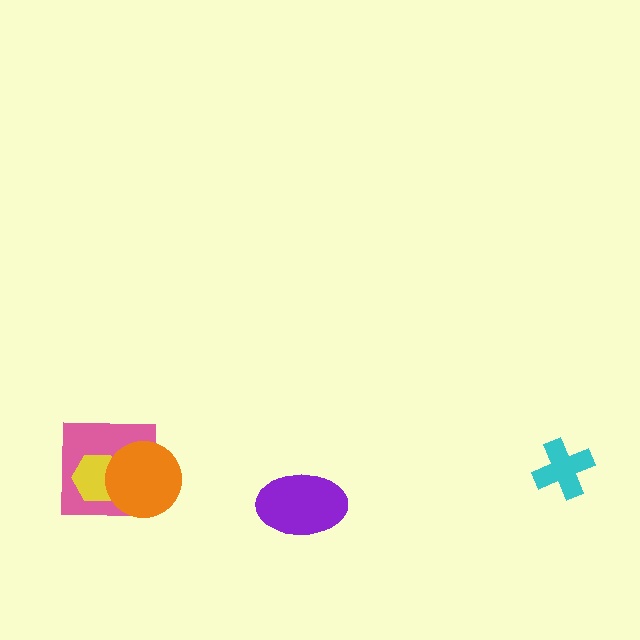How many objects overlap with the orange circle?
2 objects overlap with the orange circle.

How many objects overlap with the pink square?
2 objects overlap with the pink square.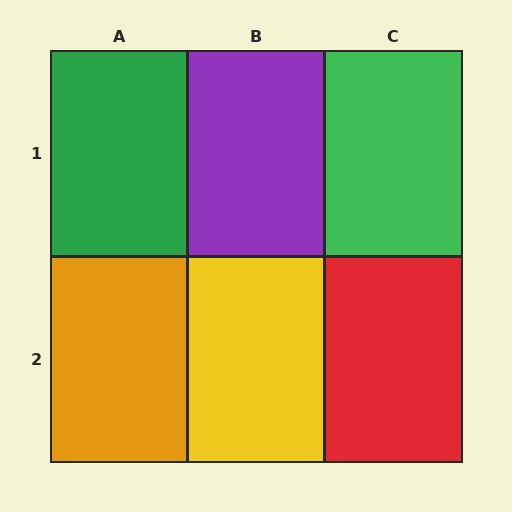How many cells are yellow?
1 cell is yellow.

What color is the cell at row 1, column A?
Green.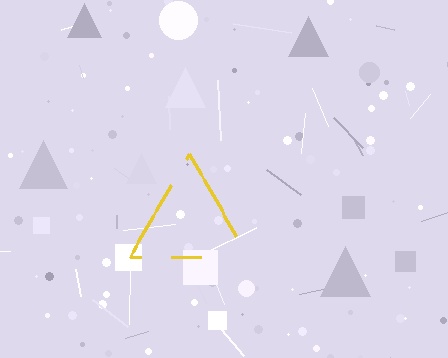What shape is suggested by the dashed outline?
The dashed outline suggests a triangle.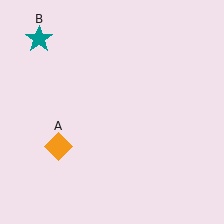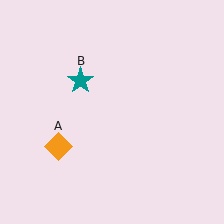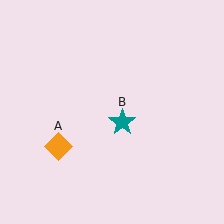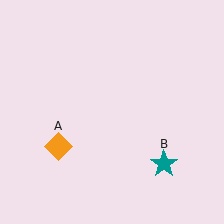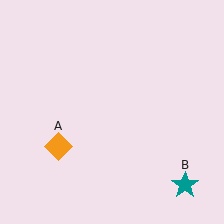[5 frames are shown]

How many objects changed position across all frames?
1 object changed position: teal star (object B).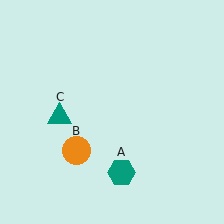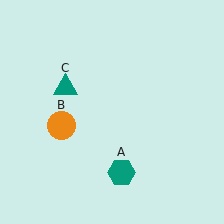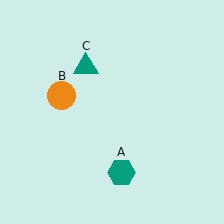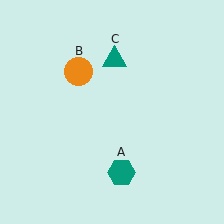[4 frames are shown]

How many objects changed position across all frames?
2 objects changed position: orange circle (object B), teal triangle (object C).